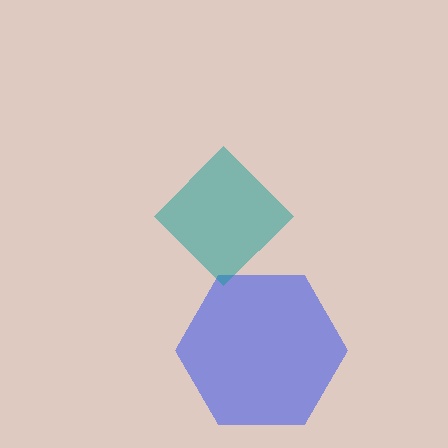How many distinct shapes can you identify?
There are 2 distinct shapes: a blue hexagon, a teal diamond.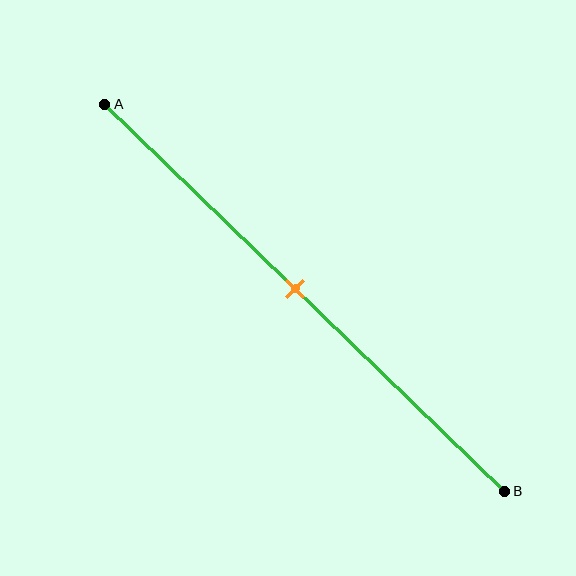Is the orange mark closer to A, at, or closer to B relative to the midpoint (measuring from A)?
The orange mark is approximately at the midpoint of segment AB.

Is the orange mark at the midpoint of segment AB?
Yes, the mark is approximately at the midpoint.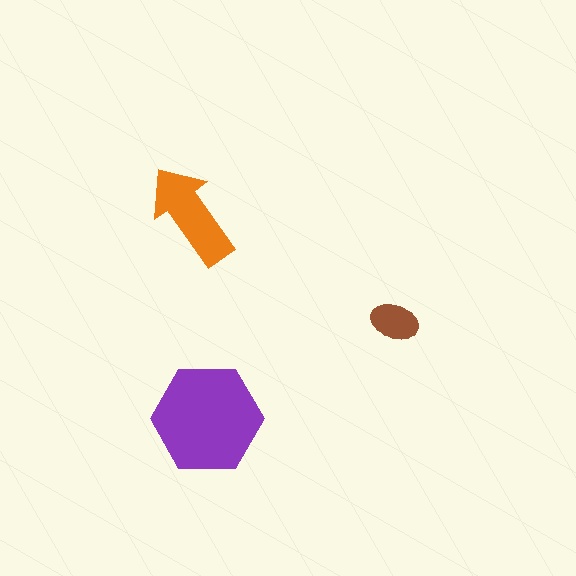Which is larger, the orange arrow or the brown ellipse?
The orange arrow.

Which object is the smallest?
The brown ellipse.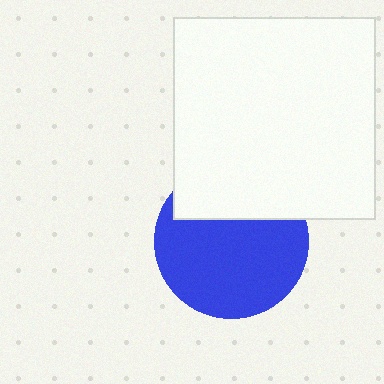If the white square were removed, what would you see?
You would see the complete blue circle.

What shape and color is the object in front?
The object in front is a white square.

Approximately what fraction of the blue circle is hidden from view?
Roughly 31% of the blue circle is hidden behind the white square.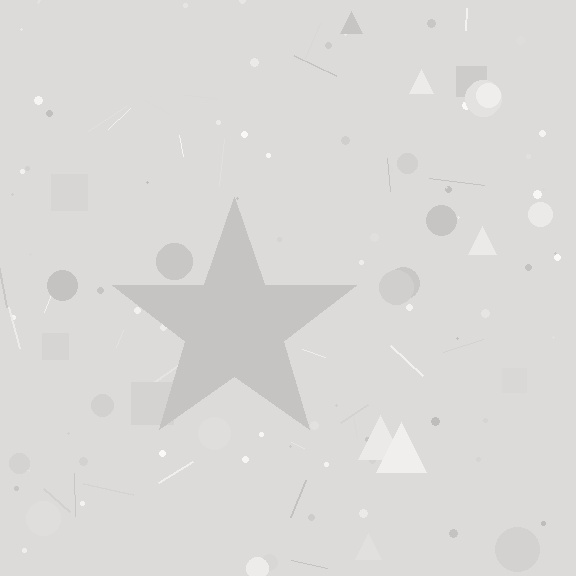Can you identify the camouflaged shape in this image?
The camouflaged shape is a star.